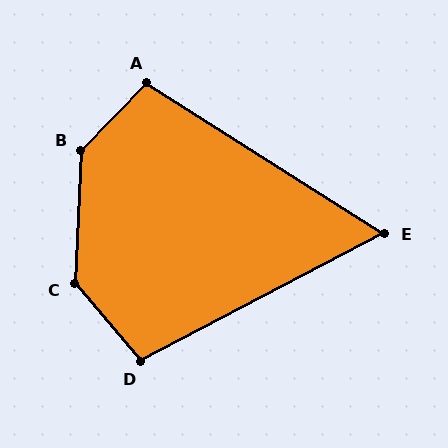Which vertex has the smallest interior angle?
E, at approximately 60 degrees.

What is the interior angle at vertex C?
Approximately 137 degrees (obtuse).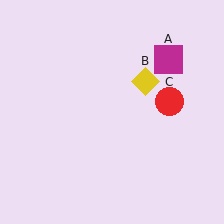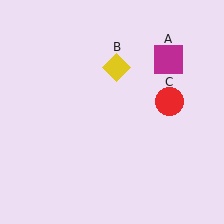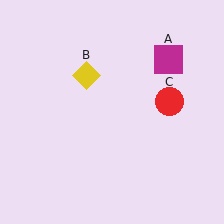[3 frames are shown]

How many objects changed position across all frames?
1 object changed position: yellow diamond (object B).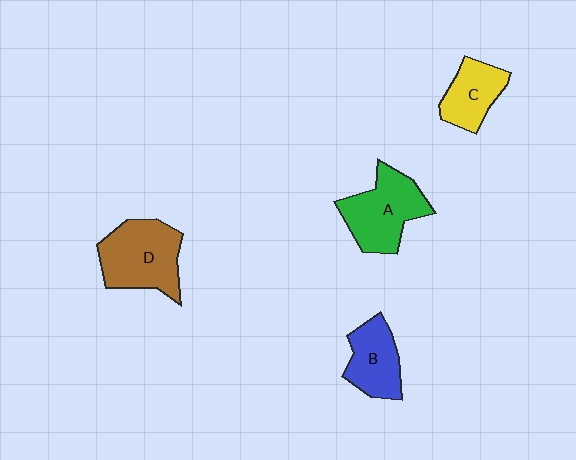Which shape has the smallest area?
Shape C (yellow).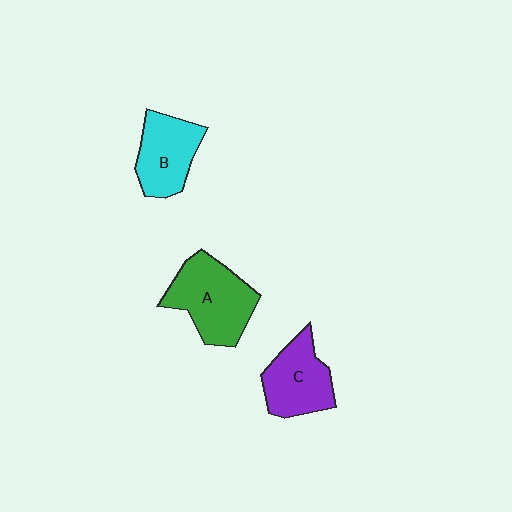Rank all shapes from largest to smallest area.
From largest to smallest: A (green), C (purple), B (cyan).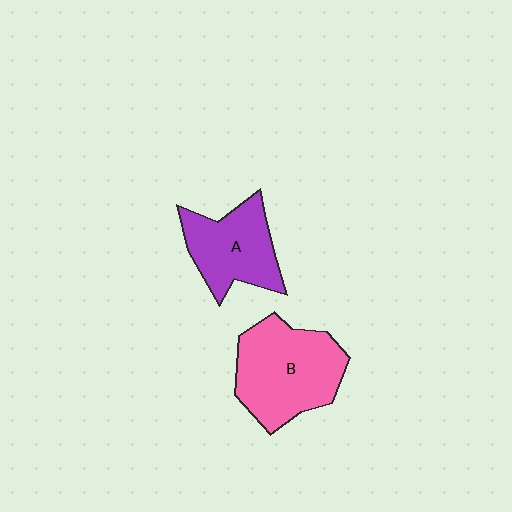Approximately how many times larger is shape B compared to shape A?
Approximately 1.4 times.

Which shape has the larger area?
Shape B (pink).